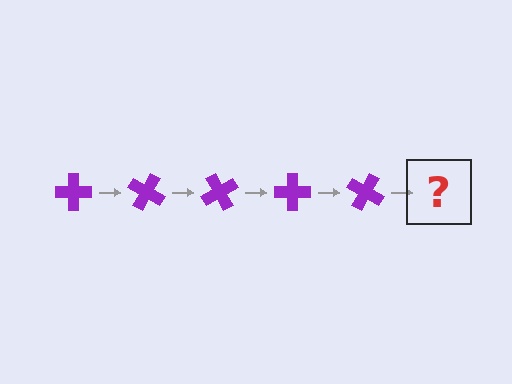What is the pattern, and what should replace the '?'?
The pattern is that the cross rotates 30 degrees each step. The '?' should be a purple cross rotated 150 degrees.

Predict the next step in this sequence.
The next step is a purple cross rotated 150 degrees.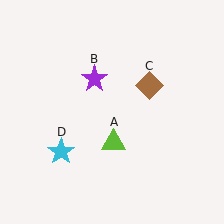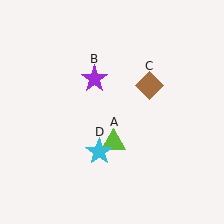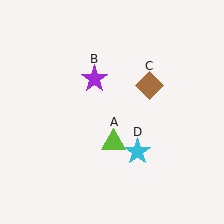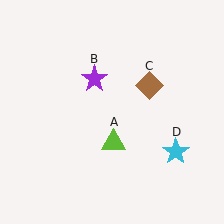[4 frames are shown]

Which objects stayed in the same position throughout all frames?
Lime triangle (object A) and purple star (object B) and brown diamond (object C) remained stationary.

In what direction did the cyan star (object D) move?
The cyan star (object D) moved right.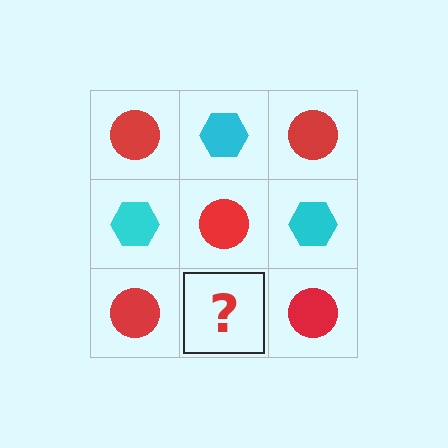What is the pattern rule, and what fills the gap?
The rule is that it alternates red circle and cyan hexagon in a checkerboard pattern. The gap should be filled with a cyan hexagon.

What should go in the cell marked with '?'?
The missing cell should contain a cyan hexagon.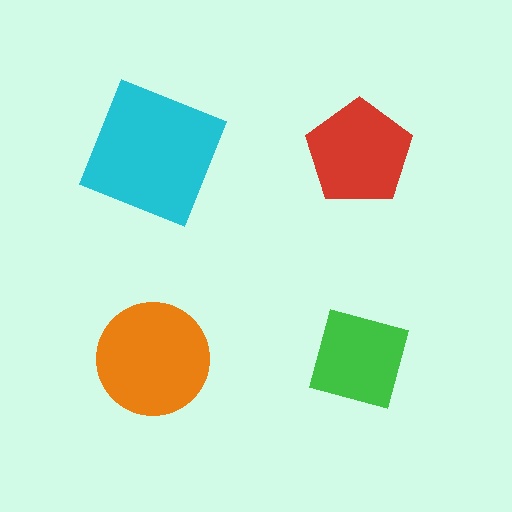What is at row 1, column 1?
A cyan square.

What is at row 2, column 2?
A green square.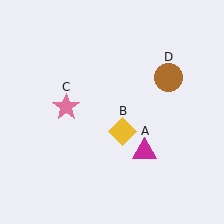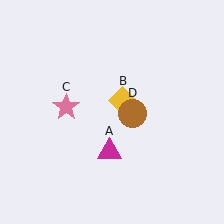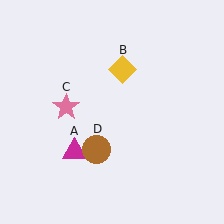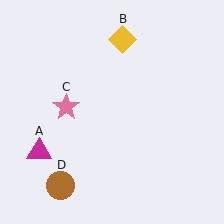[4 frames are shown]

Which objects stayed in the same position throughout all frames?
Pink star (object C) remained stationary.